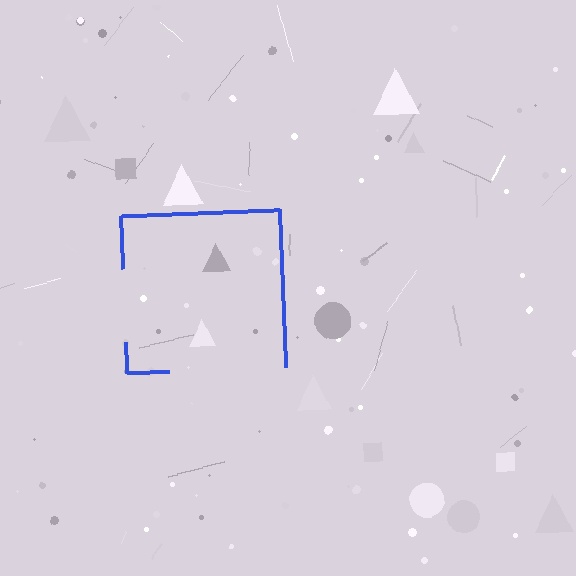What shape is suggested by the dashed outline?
The dashed outline suggests a square.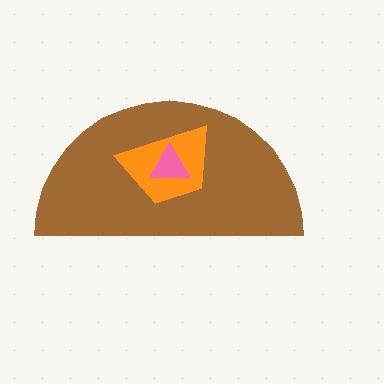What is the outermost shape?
The brown semicircle.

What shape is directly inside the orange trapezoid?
The pink triangle.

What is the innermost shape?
The pink triangle.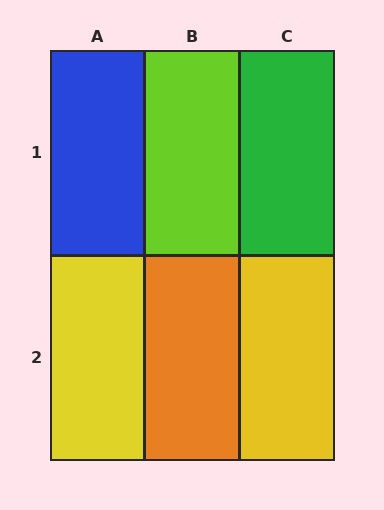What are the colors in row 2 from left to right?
Yellow, orange, yellow.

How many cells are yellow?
2 cells are yellow.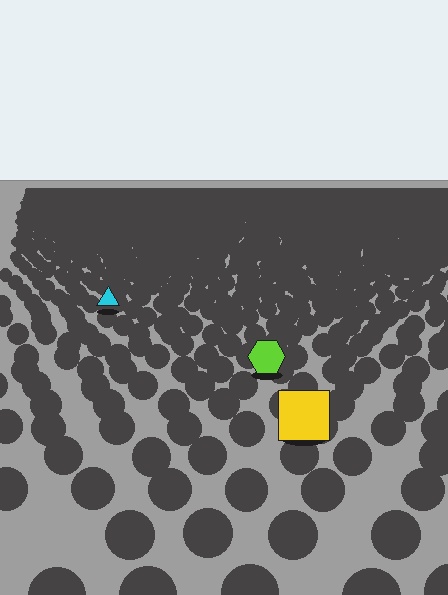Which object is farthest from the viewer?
The cyan triangle is farthest from the viewer. It appears smaller and the ground texture around it is denser.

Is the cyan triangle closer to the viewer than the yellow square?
No. The yellow square is closer — you can tell from the texture gradient: the ground texture is coarser near it.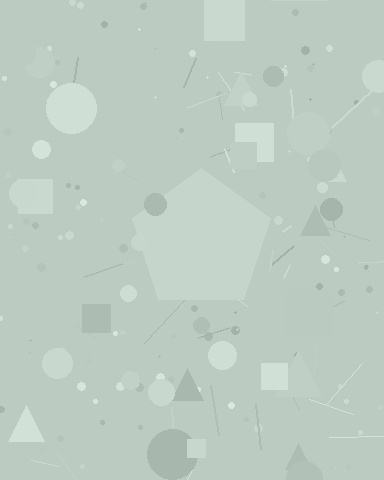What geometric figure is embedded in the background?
A pentagon is embedded in the background.